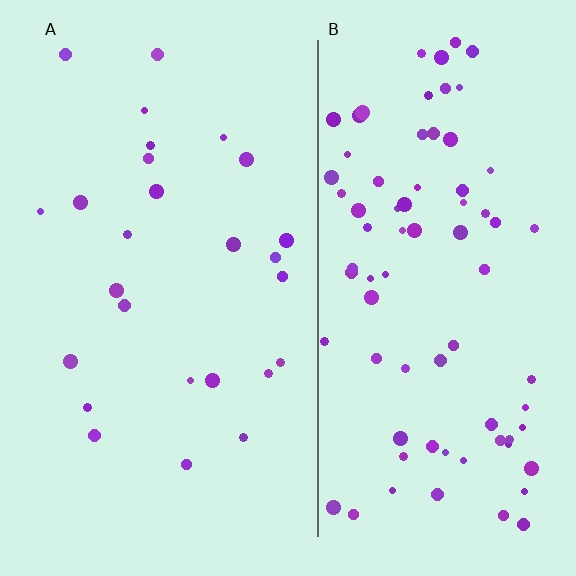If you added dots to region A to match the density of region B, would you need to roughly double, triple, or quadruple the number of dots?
Approximately triple.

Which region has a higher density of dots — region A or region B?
B (the right).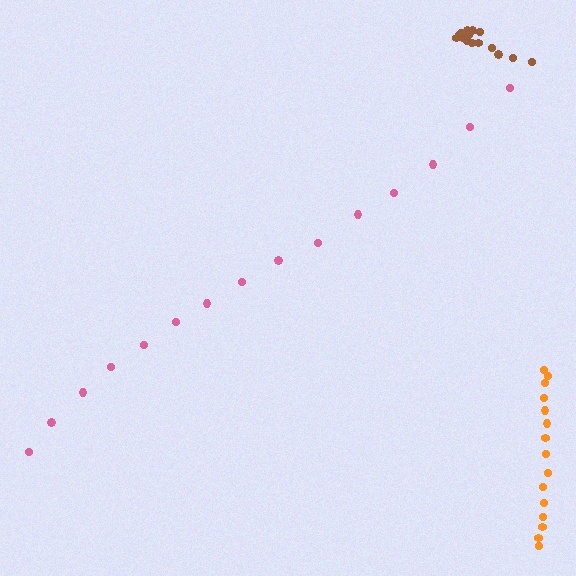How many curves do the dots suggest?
There are 3 distinct paths.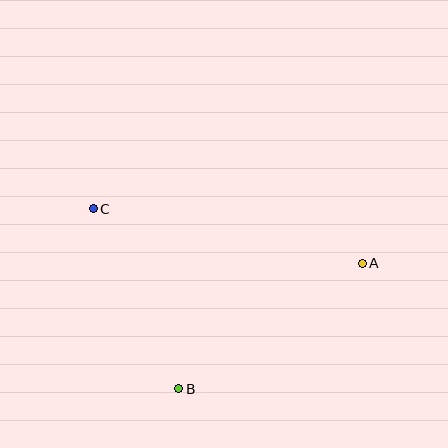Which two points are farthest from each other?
Points A and C are farthest from each other.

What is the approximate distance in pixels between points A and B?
The distance between A and B is approximately 222 pixels.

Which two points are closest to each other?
Points B and C are closest to each other.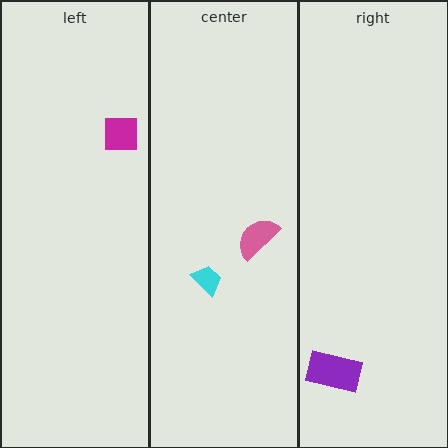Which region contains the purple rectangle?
The right region.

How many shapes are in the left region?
1.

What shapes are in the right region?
The purple rectangle.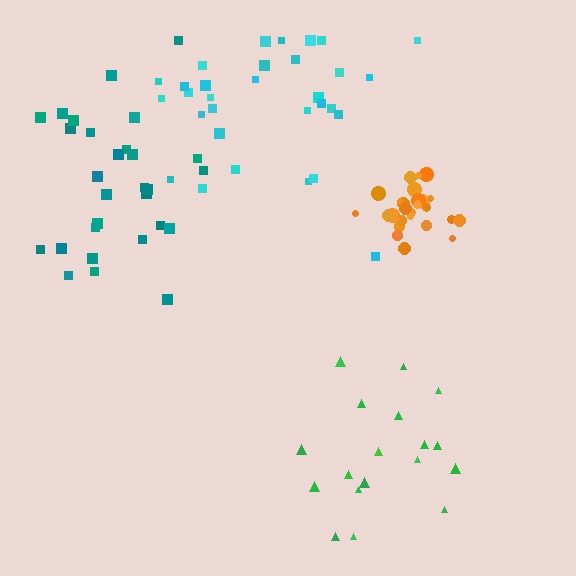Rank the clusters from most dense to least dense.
orange, teal, green, cyan.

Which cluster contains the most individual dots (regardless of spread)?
Cyan (31).